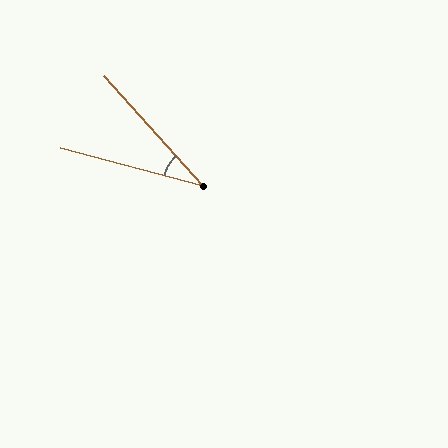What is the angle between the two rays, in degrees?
Approximately 33 degrees.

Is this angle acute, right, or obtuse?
It is acute.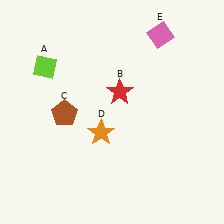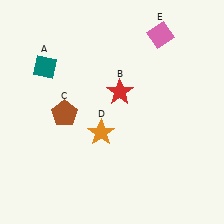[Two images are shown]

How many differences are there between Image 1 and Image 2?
There is 1 difference between the two images.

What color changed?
The diamond (A) changed from lime in Image 1 to teal in Image 2.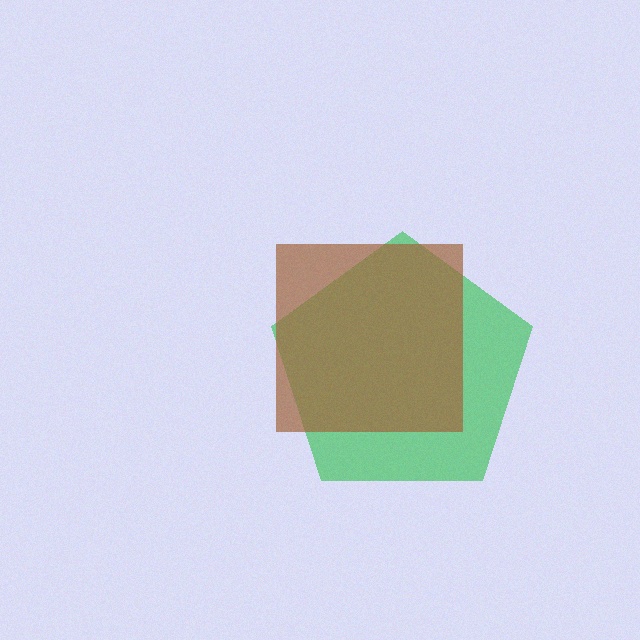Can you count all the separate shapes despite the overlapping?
Yes, there are 2 separate shapes.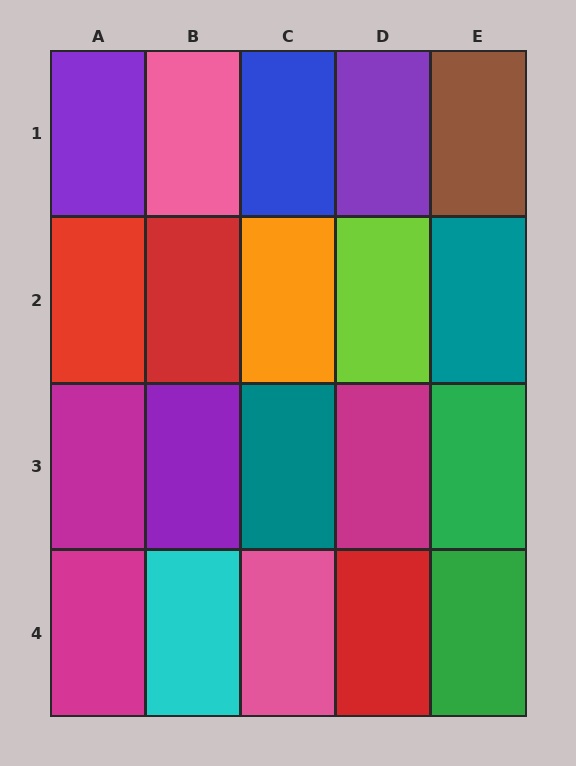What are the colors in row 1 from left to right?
Purple, pink, blue, purple, brown.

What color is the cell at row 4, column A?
Magenta.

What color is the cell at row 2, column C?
Orange.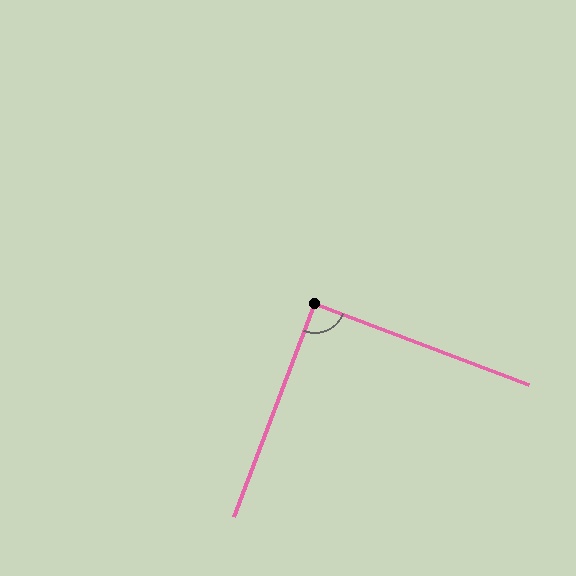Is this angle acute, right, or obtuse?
It is approximately a right angle.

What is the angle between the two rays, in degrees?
Approximately 90 degrees.